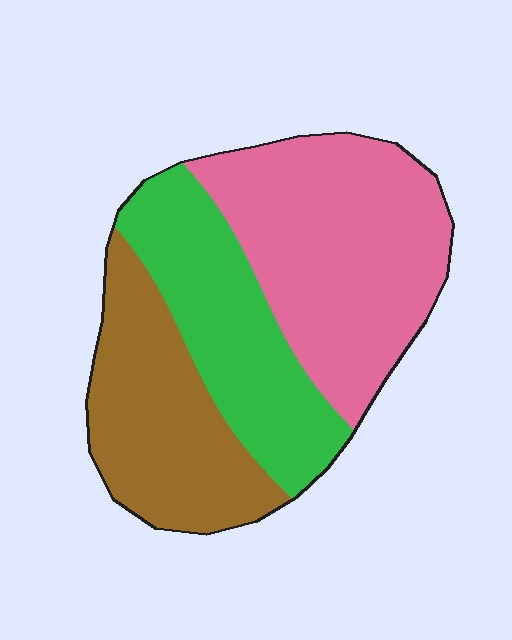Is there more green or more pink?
Pink.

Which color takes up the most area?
Pink, at roughly 40%.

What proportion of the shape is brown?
Brown covers 29% of the shape.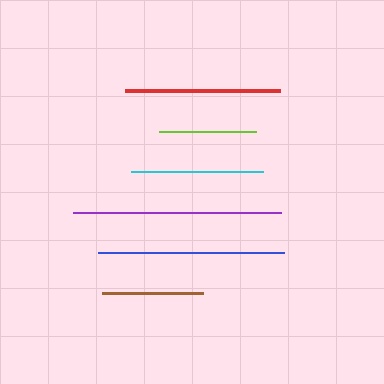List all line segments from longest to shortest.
From longest to shortest: purple, blue, red, cyan, brown, lime.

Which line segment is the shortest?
The lime line is the shortest at approximately 97 pixels.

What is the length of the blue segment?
The blue segment is approximately 185 pixels long.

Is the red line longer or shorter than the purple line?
The purple line is longer than the red line.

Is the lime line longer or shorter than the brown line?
The brown line is longer than the lime line.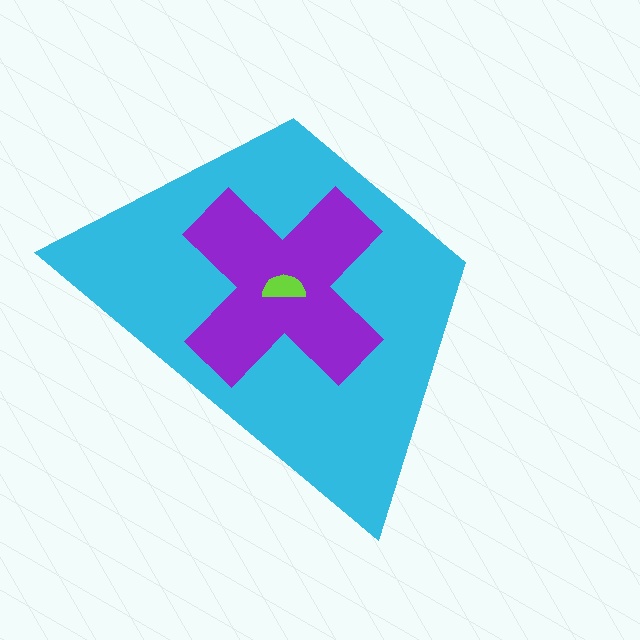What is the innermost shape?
The lime semicircle.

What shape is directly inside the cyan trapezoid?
The purple cross.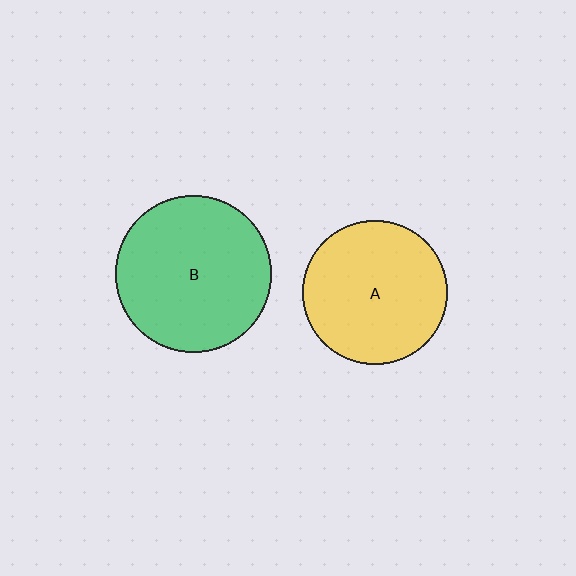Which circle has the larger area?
Circle B (green).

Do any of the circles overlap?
No, none of the circles overlap.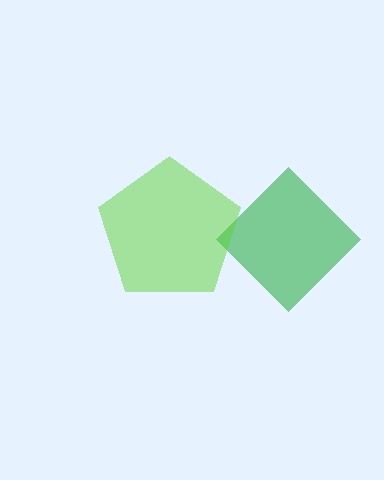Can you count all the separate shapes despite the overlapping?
Yes, there are 2 separate shapes.